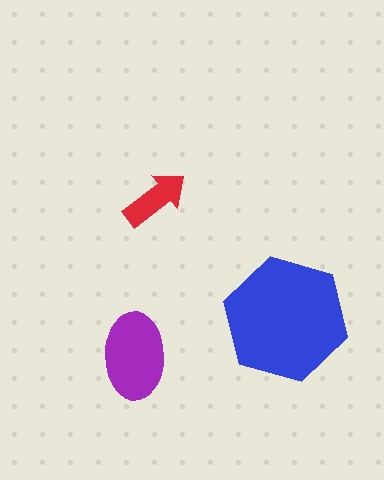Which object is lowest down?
The purple ellipse is bottommost.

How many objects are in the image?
There are 3 objects in the image.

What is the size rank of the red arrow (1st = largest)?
3rd.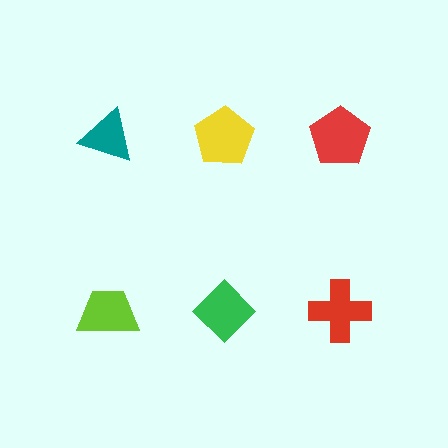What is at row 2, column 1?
A lime trapezoid.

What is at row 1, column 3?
A red pentagon.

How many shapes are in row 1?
3 shapes.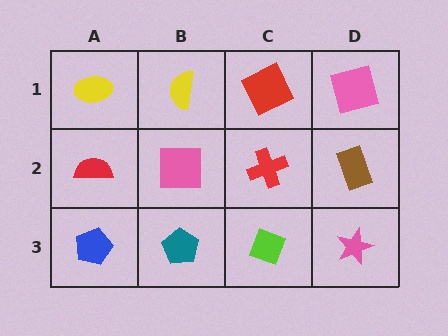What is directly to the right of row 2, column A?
A pink square.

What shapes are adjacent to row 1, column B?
A pink square (row 2, column B), a yellow ellipse (row 1, column A), a red square (row 1, column C).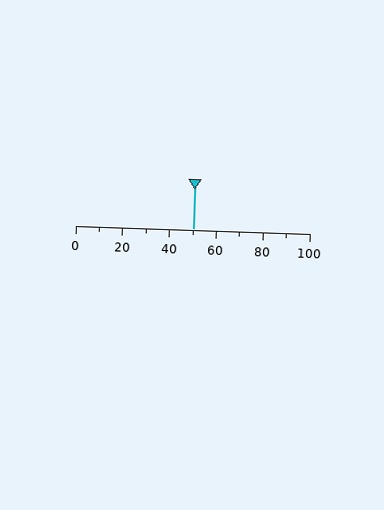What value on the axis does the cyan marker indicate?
The marker indicates approximately 50.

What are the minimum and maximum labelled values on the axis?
The axis runs from 0 to 100.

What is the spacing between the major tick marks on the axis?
The major ticks are spaced 20 apart.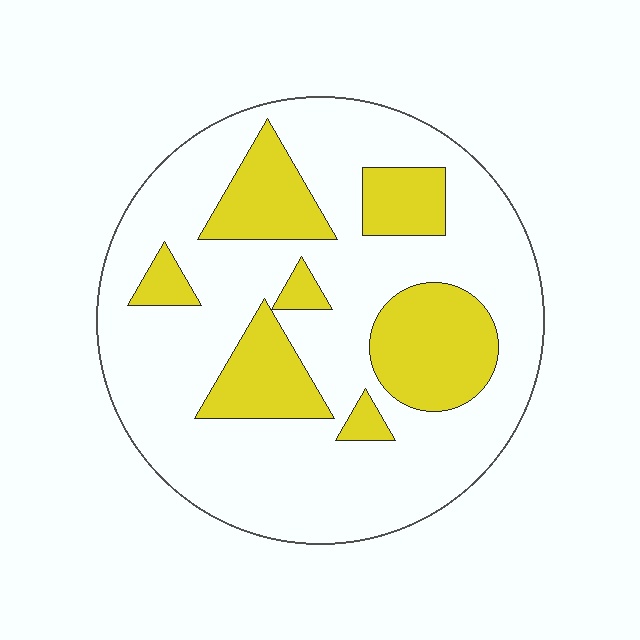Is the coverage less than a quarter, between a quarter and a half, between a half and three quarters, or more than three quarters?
Between a quarter and a half.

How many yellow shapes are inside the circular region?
7.